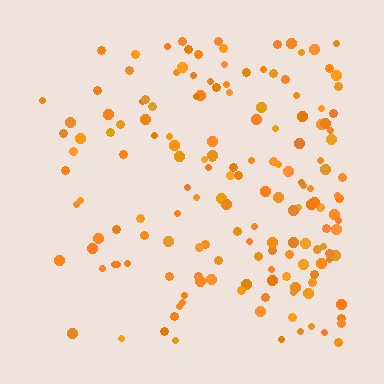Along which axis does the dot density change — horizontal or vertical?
Horizontal.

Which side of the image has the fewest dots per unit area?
The left.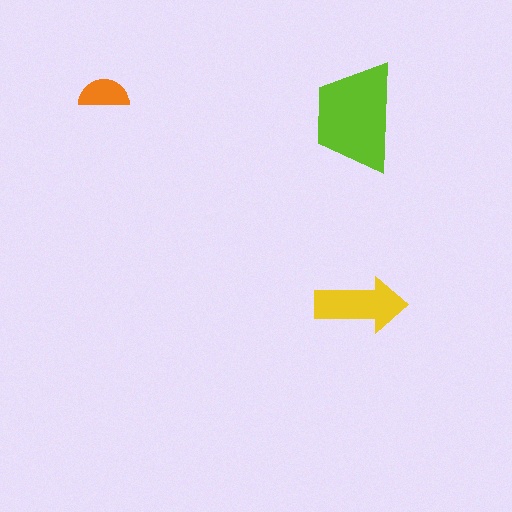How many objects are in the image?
There are 3 objects in the image.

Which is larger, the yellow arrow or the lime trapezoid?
The lime trapezoid.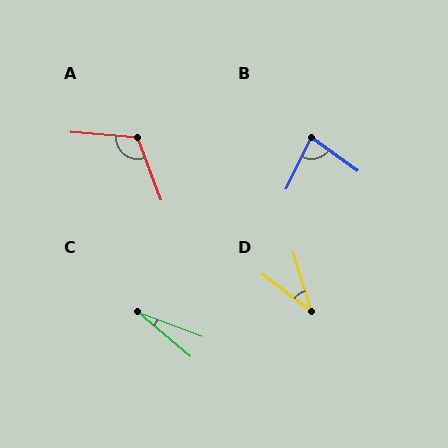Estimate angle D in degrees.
Approximately 36 degrees.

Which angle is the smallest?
C, at approximately 19 degrees.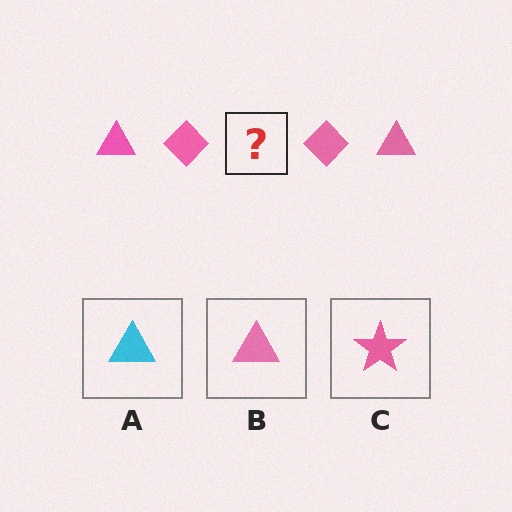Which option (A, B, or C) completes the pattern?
B.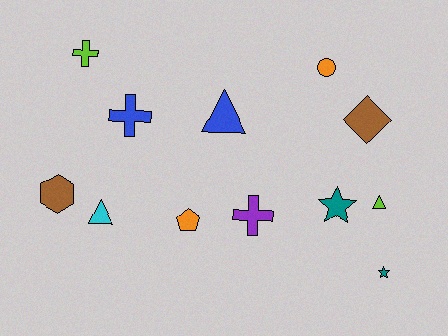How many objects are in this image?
There are 12 objects.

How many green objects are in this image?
There are no green objects.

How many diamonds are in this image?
There is 1 diamond.